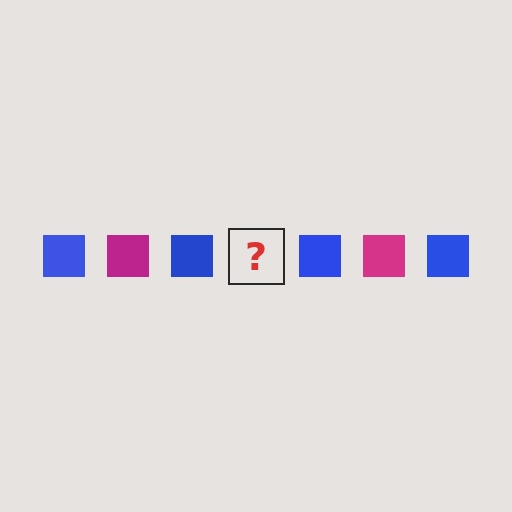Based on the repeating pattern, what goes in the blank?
The blank should be a magenta square.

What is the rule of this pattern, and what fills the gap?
The rule is that the pattern cycles through blue, magenta squares. The gap should be filled with a magenta square.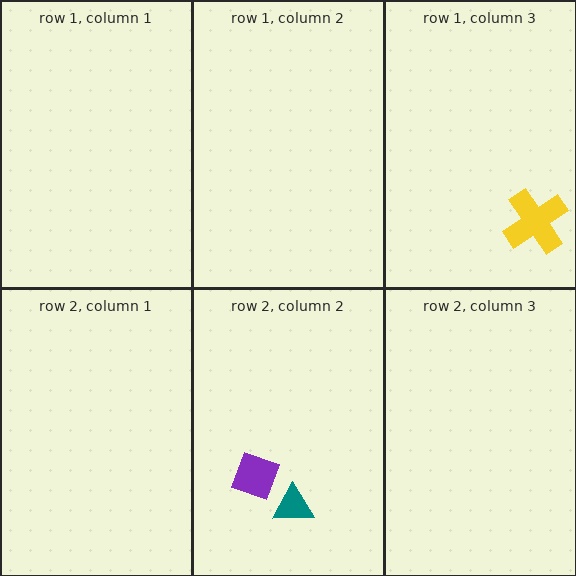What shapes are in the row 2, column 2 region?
The teal triangle, the purple diamond.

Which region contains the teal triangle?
The row 2, column 2 region.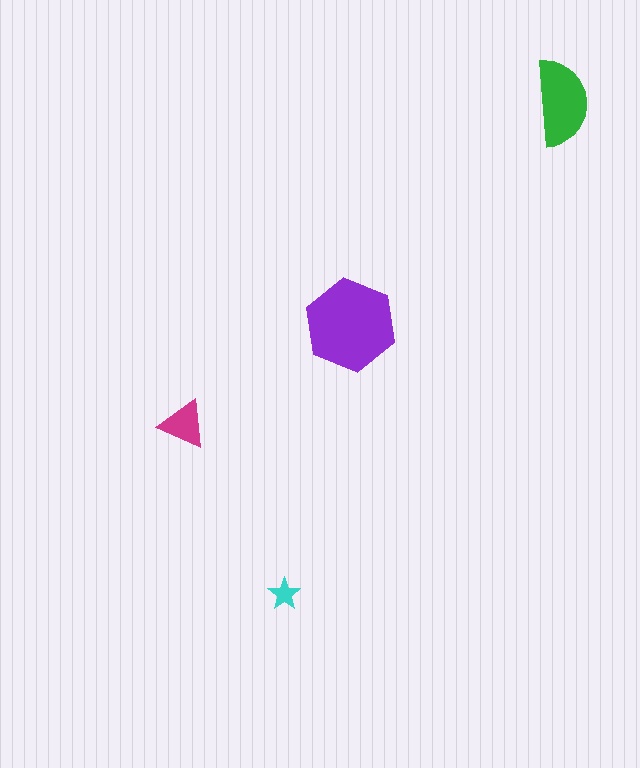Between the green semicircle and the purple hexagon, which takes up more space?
The purple hexagon.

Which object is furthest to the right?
The green semicircle is rightmost.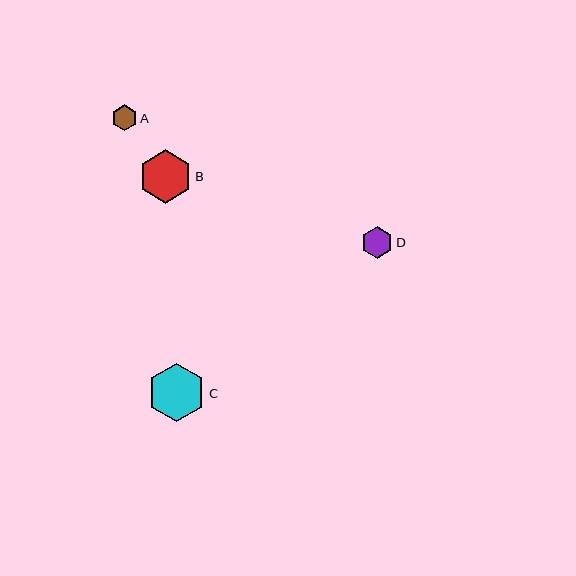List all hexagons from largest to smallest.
From largest to smallest: C, B, D, A.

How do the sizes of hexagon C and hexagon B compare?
Hexagon C and hexagon B are approximately the same size.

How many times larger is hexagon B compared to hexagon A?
Hexagon B is approximately 2.0 times the size of hexagon A.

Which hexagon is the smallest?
Hexagon A is the smallest with a size of approximately 26 pixels.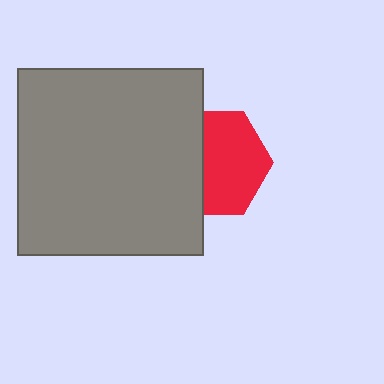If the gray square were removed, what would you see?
You would see the complete red hexagon.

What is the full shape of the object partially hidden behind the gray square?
The partially hidden object is a red hexagon.